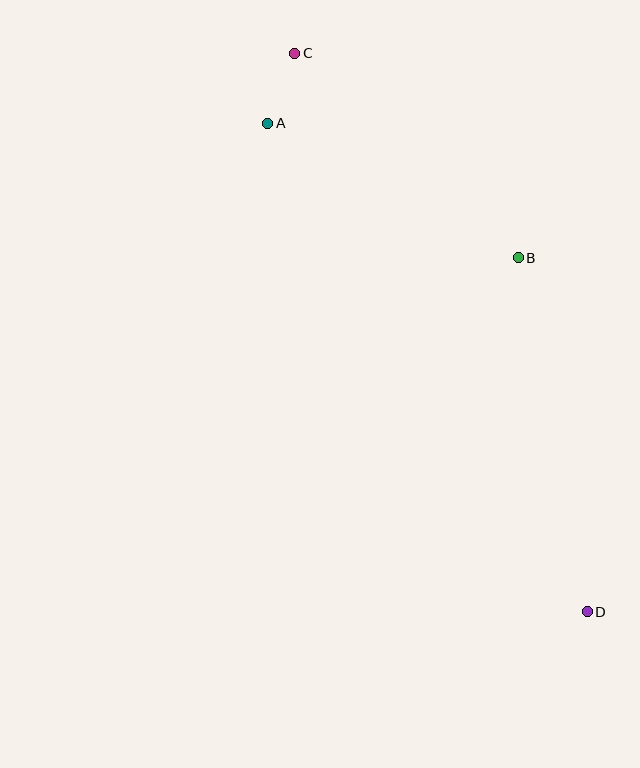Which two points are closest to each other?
Points A and C are closest to each other.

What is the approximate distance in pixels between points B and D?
The distance between B and D is approximately 361 pixels.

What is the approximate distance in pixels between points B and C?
The distance between B and C is approximately 303 pixels.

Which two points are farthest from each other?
Points C and D are farthest from each other.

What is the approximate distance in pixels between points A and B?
The distance between A and B is approximately 285 pixels.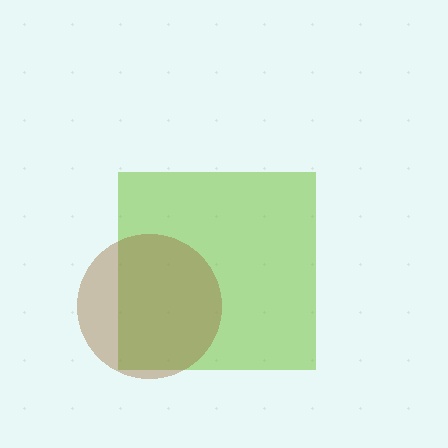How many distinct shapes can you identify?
There are 2 distinct shapes: a lime square, a brown circle.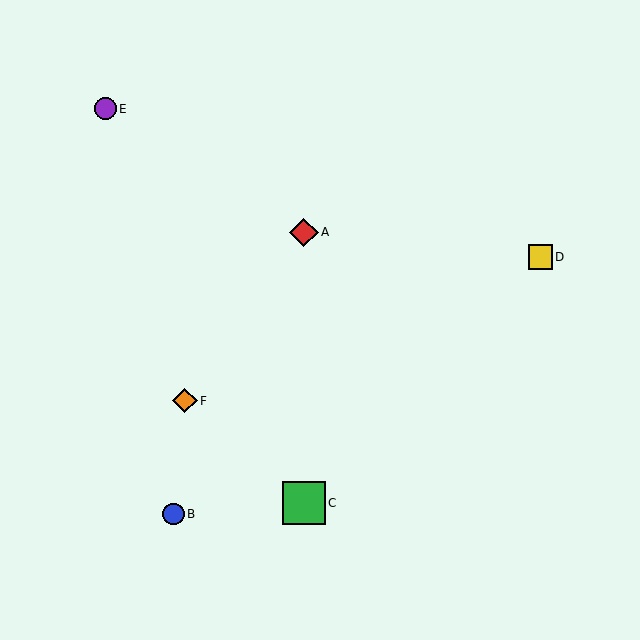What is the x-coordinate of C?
Object C is at x≈304.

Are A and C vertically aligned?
Yes, both are at x≈304.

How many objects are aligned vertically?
2 objects (A, C) are aligned vertically.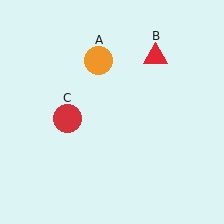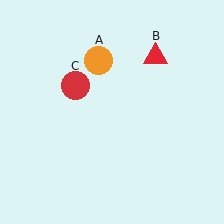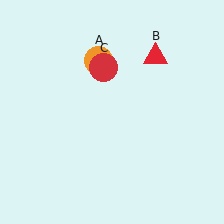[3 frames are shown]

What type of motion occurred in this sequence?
The red circle (object C) rotated clockwise around the center of the scene.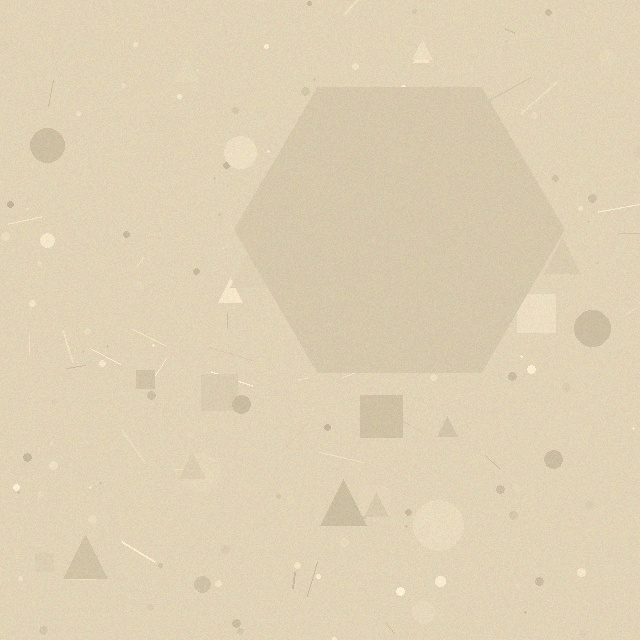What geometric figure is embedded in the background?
A hexagon is embedded in the background.